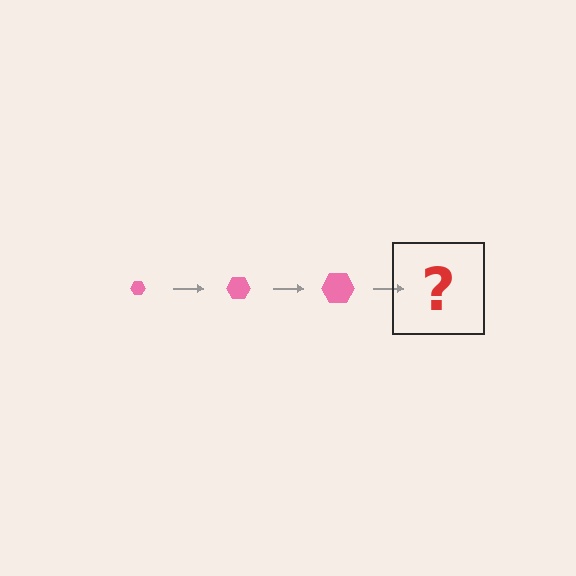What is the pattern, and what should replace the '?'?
The pattern is that the hexagon gets progressively larger each step. The '?' should be a pink hexagon, larger than the previous one.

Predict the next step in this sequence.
The next step is a pink hexagon, larger than the previous one.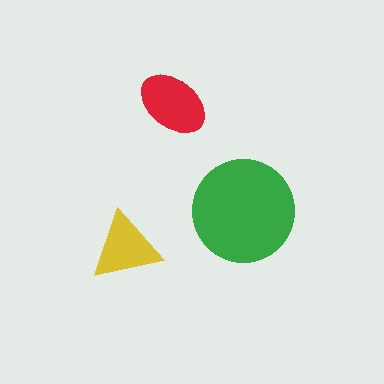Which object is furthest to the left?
The yellow triangle is leftmost.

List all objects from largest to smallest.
The green circle, the red ellipse, the yellow triangle.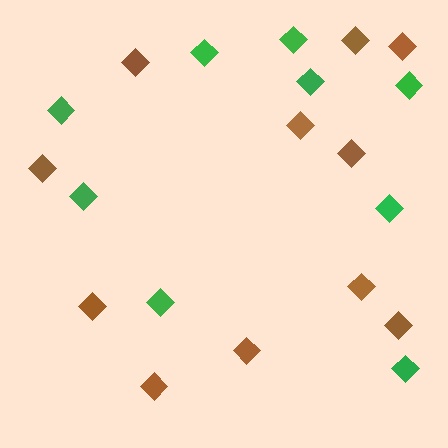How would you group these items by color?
There are 2 groups: one group of brown diamonds (11) and one group of green diamonds (9).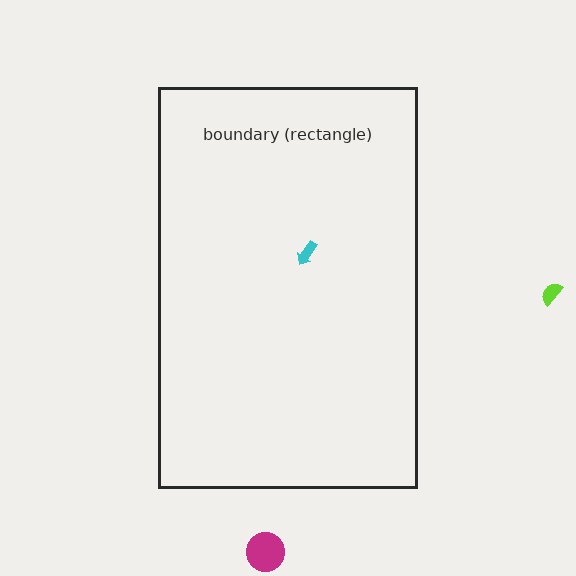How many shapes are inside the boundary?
1 inside, 2 outside.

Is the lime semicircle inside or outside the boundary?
Outside.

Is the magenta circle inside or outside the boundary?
Outside.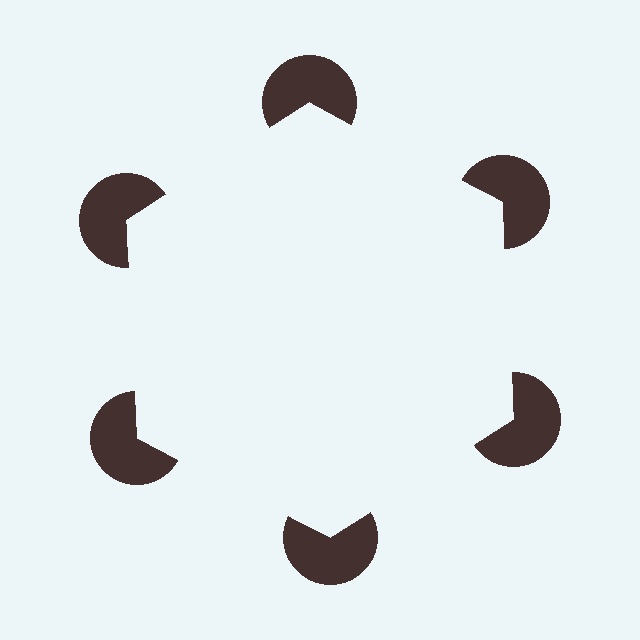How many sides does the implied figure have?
6 sides.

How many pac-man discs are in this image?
There are 6 — one at each vertex of the illusory hexagon.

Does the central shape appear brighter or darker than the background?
It typically appears slightly brighter than the background, even though no actual brightness change is drawn.